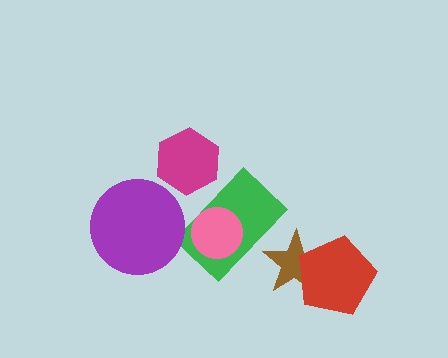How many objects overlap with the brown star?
2 objects overlap with the brown star.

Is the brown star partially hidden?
Yes, it is partially covered by another shape.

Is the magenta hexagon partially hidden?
No, no other shape covers it.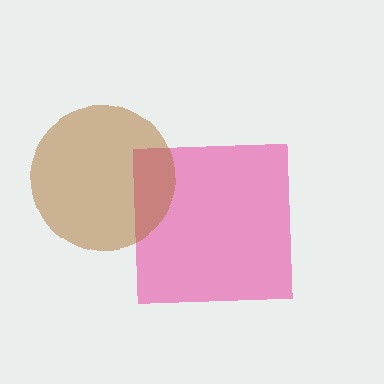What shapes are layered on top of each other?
The layered shapes are: a pink square, a brown circle.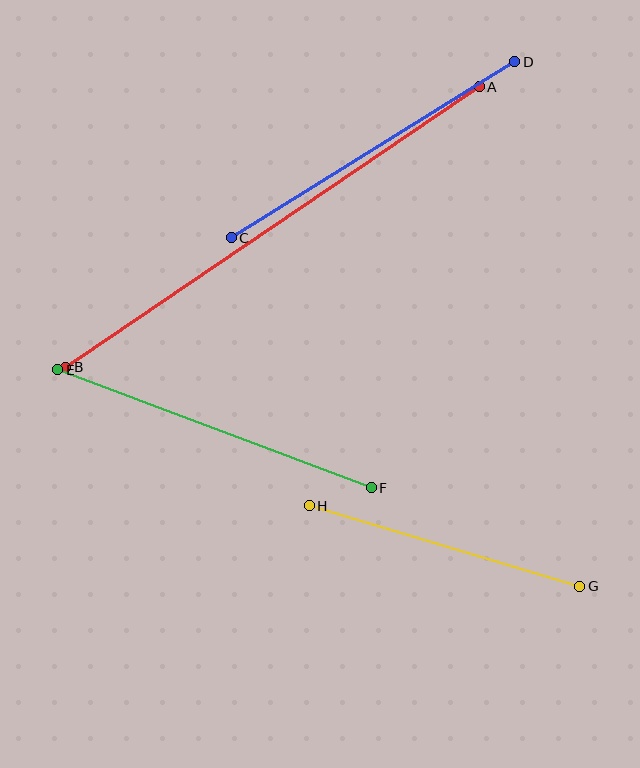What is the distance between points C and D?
The distance is approximately 333 pixels.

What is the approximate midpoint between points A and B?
The midpoint is at approximately (272, 227) pixels.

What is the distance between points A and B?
The distance is approximately 500 pixels.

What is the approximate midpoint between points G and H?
The midpoint is at approximately (445, 546) pixels.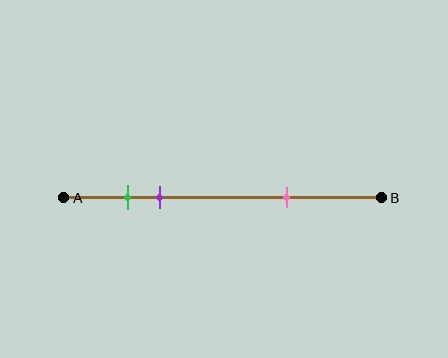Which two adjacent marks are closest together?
The green and purple marks are the closest adjacent pair.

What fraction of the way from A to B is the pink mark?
The pink mark is approximately 70% (0.7) of the way from A to B.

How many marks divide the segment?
There are 3 marks dividing the segment.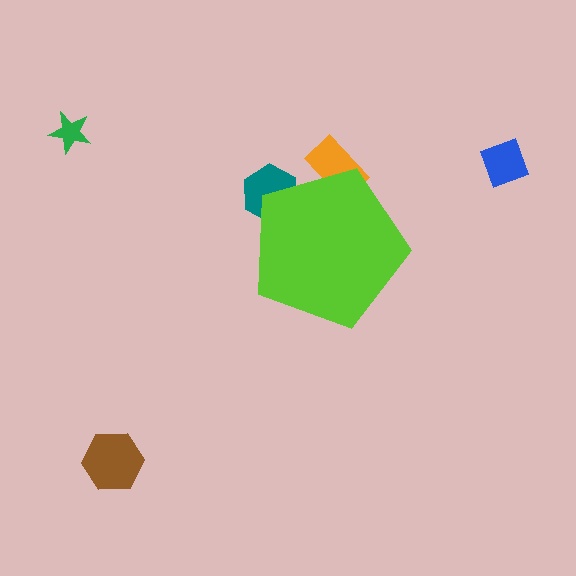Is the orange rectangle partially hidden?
Yes, the orange rectangle is partially hidden behind the lime pentagon.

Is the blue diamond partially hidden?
No, the blue diamond is fully visible.